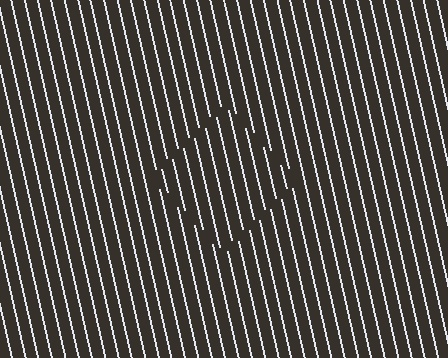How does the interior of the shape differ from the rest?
The interior of the shape contains the same grating, shifted by half a period — the contour is defined by the phase discontinuity where line-ends from the inner and outer gratings abut.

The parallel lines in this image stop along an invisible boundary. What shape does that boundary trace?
An illusory square. The interior of the shape contains the same grating, shifted by half a period — the contour is defined by the phase discontinuity where line-ends from the inner and outer gratings abut.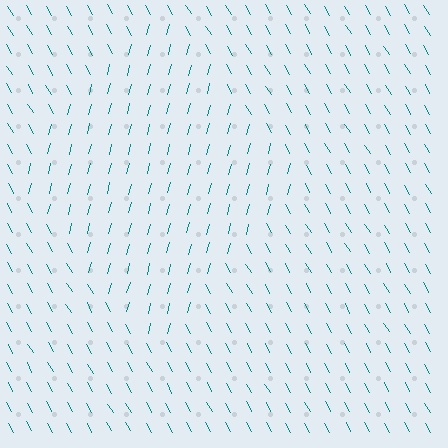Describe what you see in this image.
The image is filled with small teal line segments. A diamond region in the image has lines oriented differently from the surrounding lines, creating a visible texture boundary.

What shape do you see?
I see a diamond.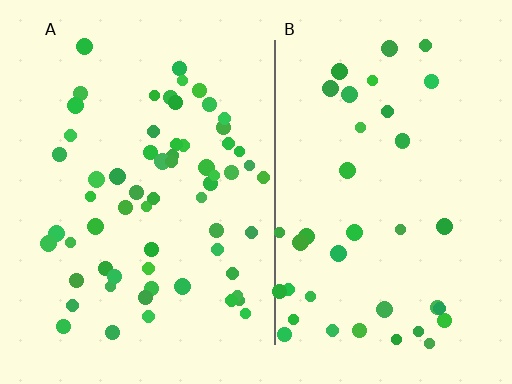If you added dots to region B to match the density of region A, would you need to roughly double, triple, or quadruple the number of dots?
Approximately double.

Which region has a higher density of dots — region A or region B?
A (the left).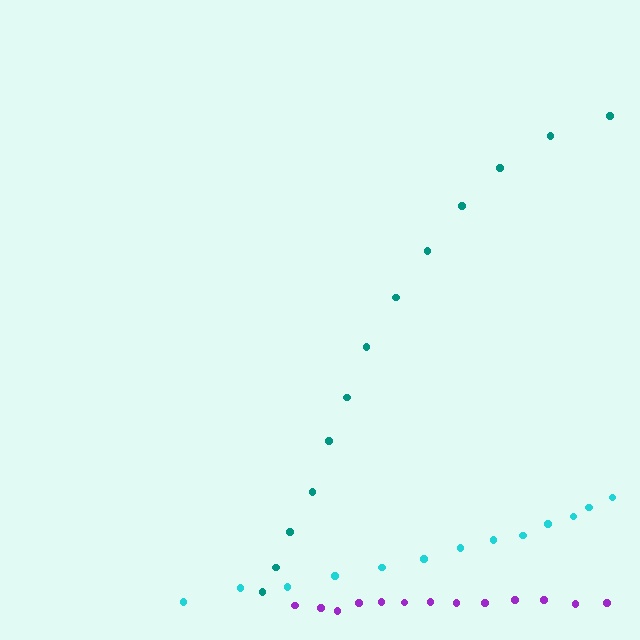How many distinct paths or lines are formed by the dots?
There are 3 distinct paths.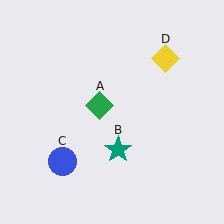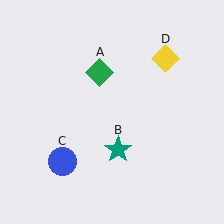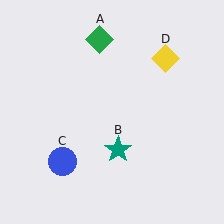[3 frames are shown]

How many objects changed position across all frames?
1 object changed position: green diamond (object A).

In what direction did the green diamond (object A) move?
The green diamond (object A) moved up.